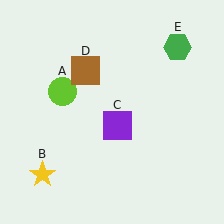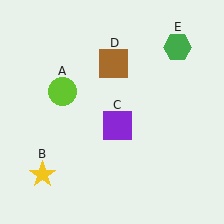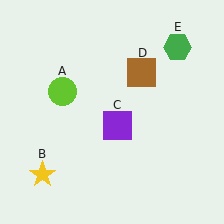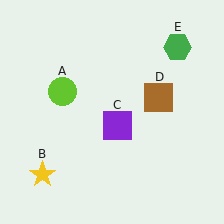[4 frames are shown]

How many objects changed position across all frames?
1 object changed position: brown square (object D).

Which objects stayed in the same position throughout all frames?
Lime circle (object A) and yellow star (object B) and purple square (object C) and green hexagon (object E) remained stationary.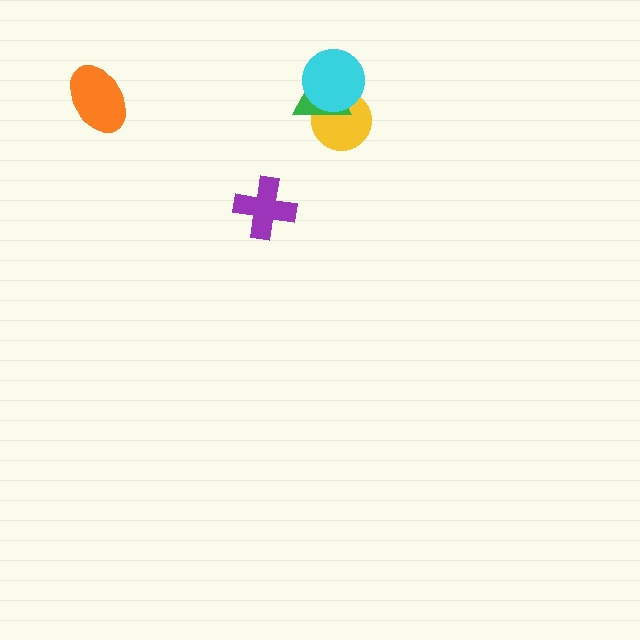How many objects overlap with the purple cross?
0 objects overlap with the purple cross.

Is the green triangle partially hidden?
Yes, it is partially covered by another shape.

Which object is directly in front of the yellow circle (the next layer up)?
The green triangle is directly in front of the yellow circle.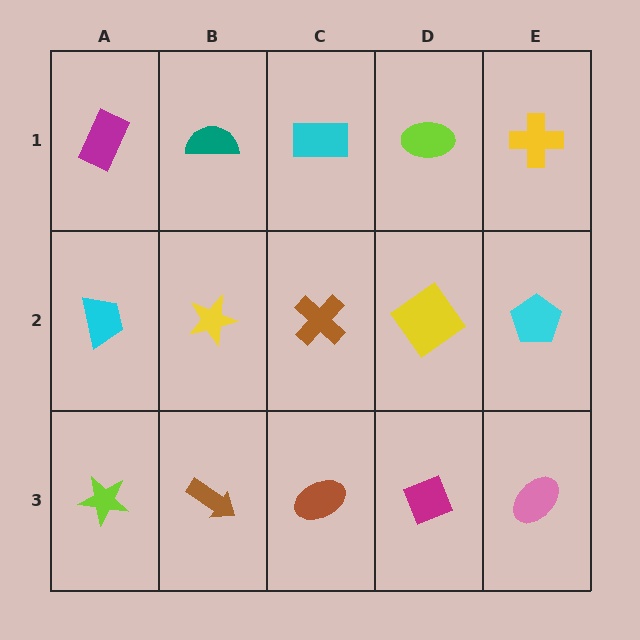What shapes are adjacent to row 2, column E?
A yellow cross (row 1, column E), a pink ellipse (row 3, column E), a yellow diamond (row 2, column D).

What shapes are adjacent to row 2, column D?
A lime ellipse (row 1, column D), a magenta diamond (row 3, column D), a brown cross (row 2, column C), a cyan pentagon (row 2, column E).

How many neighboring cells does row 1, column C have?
3.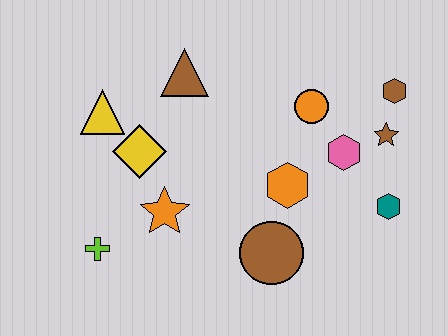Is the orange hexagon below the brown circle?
No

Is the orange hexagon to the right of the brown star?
No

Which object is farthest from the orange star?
The brown hexagon is farthest from the orange star.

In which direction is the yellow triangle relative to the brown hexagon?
The yellow triangle is to the left of the brown hexagon.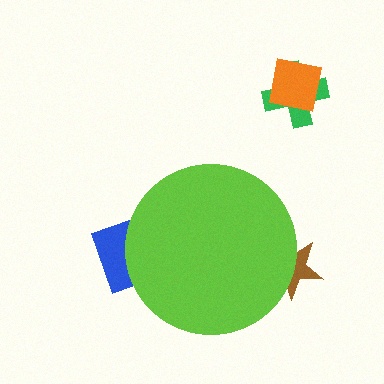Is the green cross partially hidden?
No, the green cross is fully visible.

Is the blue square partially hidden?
Yes, the blue square is partially hidden behind the lime circle.